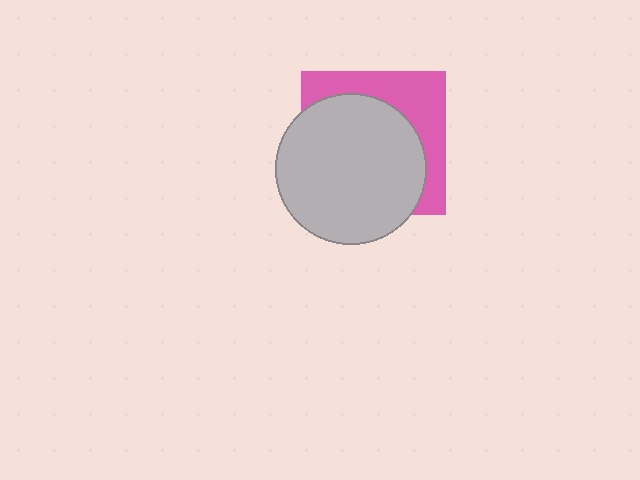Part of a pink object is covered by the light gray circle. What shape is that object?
It is a square.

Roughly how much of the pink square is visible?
A small part of it is visible (roughly 34%).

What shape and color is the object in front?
The object in front is a light gray circle.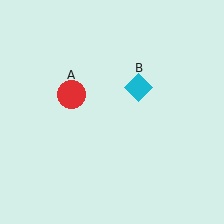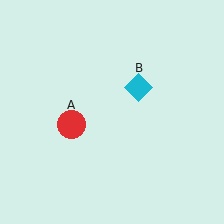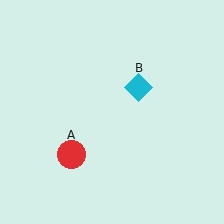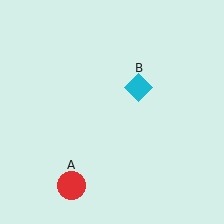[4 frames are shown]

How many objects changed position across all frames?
1 object changed position: red circle (object A).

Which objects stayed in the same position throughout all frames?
Cyan diamond (object B) remained stationary.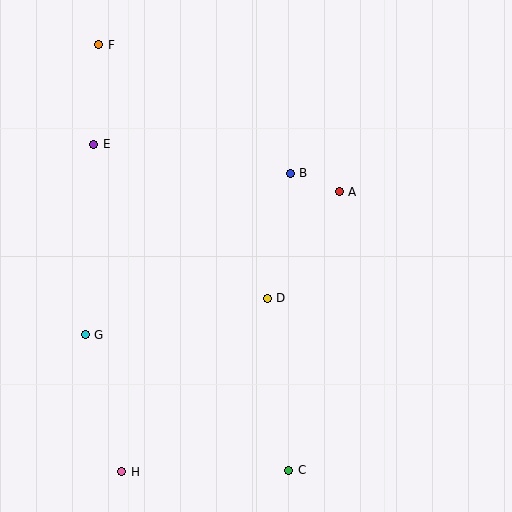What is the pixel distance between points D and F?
The distance between D and F is 304 pixels.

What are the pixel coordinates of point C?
Point C is at (289, 470).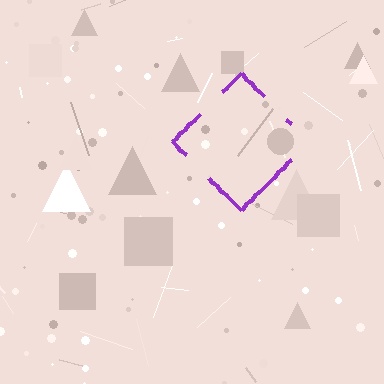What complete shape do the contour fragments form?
The contour fragments form a diamond.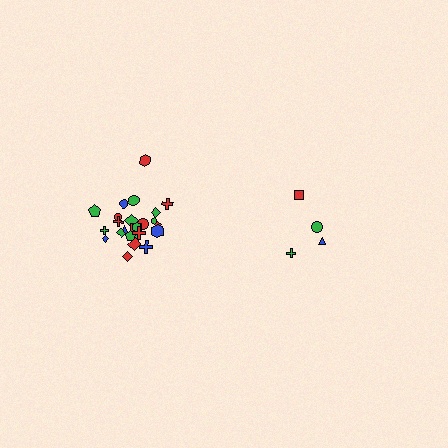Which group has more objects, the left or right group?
The left group.